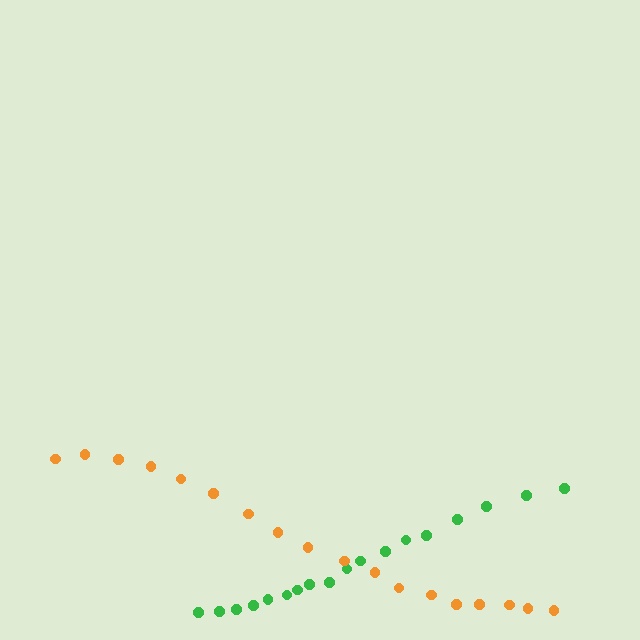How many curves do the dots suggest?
There are 2 distinct paths.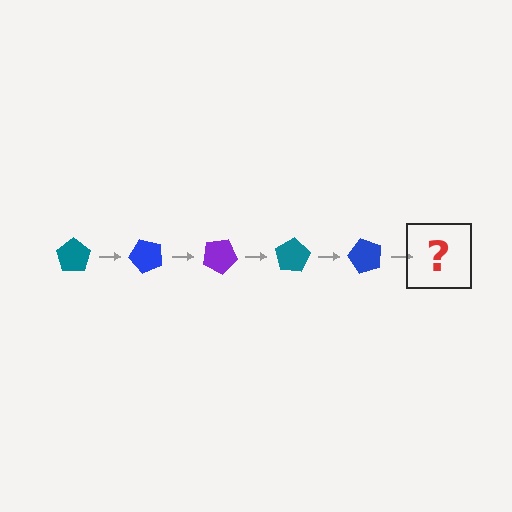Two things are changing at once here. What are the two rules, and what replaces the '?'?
The two rules are that it rotates 50 degrees each step and the color cycles through teal, blue, and purple. The '?' should be a purple pentagon, rotated 250 degrees from the start.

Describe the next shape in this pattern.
It should be a purple pentagon, rotated 250 degrees from the start.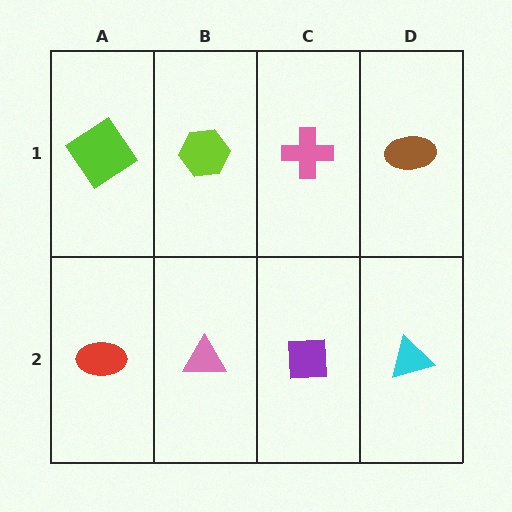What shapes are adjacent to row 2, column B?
A lime hexagon (row 1, column B), a red ellipse (row 2, column A), a purple square (row 2, column C).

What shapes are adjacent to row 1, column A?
A red ellipse (row 2, column A), a lime hexagon (row 1, column B).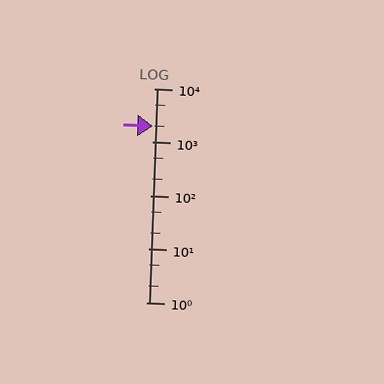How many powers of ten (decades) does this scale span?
The scale spans 4 decades, from 1 to 10000.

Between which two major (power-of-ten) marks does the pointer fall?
The pointer is between 1000 and 10000.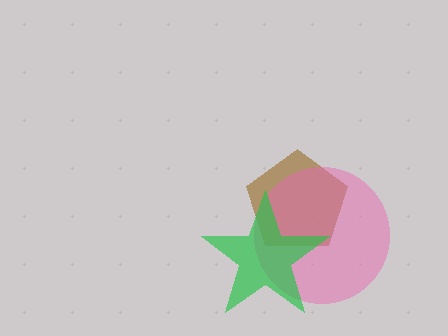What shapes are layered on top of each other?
The layered shapes are: a brown pentagon, a pink circle, a green star.